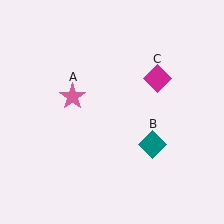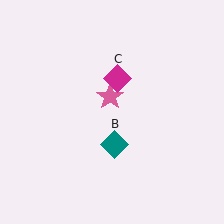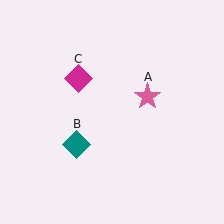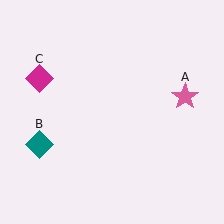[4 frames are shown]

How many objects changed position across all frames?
3 objects changed position: pink star (object A), teal diamond (object B), magenta diamond (object C).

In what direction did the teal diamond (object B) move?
The teal diamond (object B) moved left.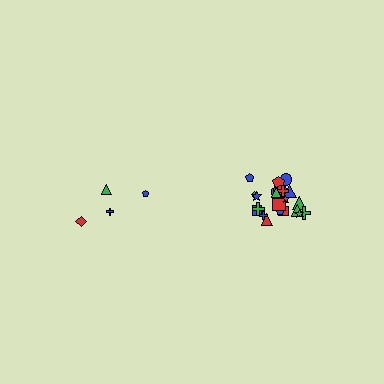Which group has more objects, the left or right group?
The right group.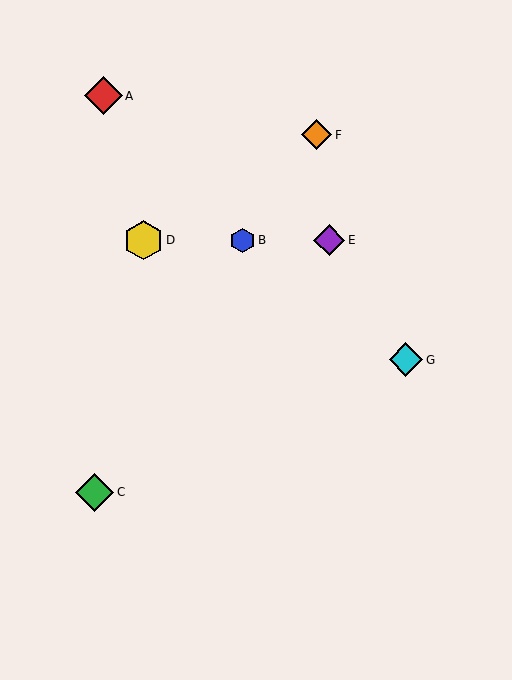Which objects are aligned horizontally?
Objects B, D, E are aligned horizontally.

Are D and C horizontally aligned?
No, D is at y≈240 and C is at y≈492.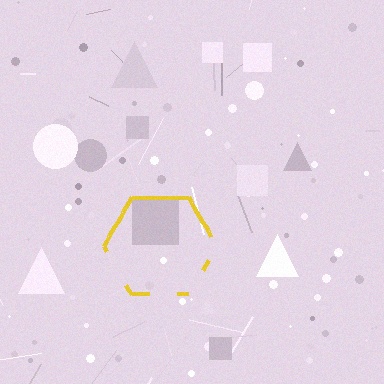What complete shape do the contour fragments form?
The contour fragments form a hexagon.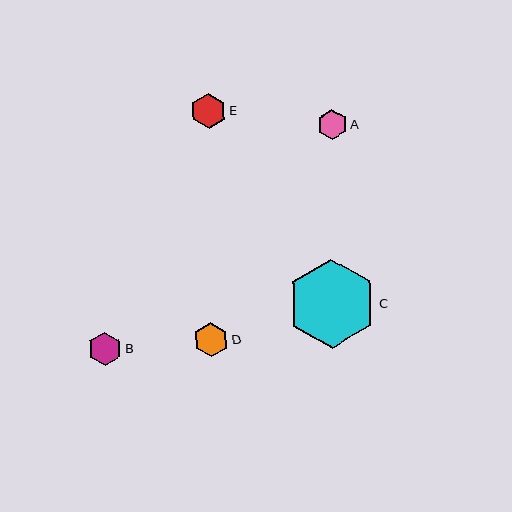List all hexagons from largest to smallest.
From largest to smallest: C, E, D, B, A.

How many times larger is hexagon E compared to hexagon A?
Hexagon E is approximately 1.2 times the size of hexagon A.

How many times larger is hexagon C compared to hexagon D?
Hexagon C is approximately 2.6 times the size of hexagon D.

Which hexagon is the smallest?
Hexagon A is the smallest with a size of approximately 30 pixels.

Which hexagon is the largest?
Hexagon C is the largest with a size of approximately 88 pixels.